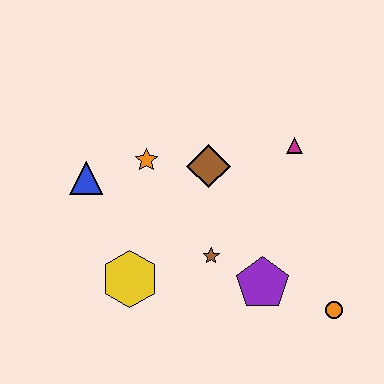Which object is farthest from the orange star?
The orange circle is farthest from the orange star.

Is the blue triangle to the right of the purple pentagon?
No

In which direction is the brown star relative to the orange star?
The brown star is below the orange star.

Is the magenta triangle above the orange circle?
Yes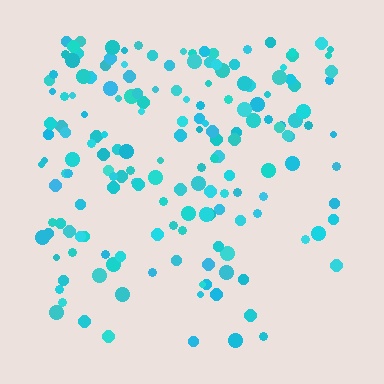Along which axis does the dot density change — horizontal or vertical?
Vertical.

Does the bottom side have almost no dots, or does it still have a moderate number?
Still a moderate number, just noticeably fewer than the top.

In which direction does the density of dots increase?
From bottom to top, with the top side densest.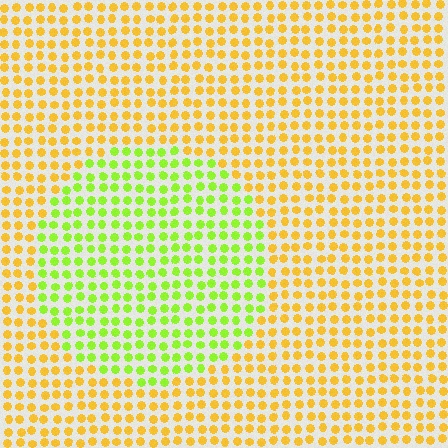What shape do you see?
I see a circle.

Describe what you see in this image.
The image is filled with small yellow elements in a uniform arrangement. A circle-shaped region is visible where the elements are tinted to a slightly different hue, forming a subtle color boundary.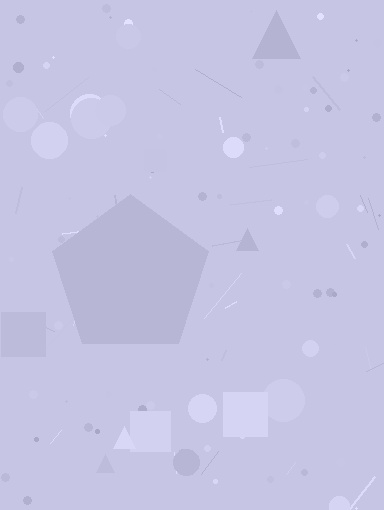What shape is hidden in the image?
A pentagon is hidden in the image.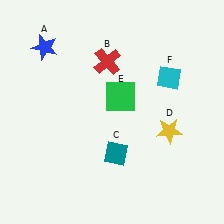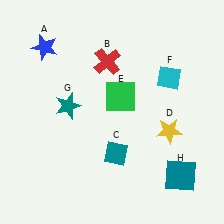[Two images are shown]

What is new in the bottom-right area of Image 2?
A teal square (H) was added in the bottom-right area of Image 2.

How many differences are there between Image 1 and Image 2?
There are 2 differences between the two images.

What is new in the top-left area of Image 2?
A teal star (G) was added in the top-left area of Image 2.